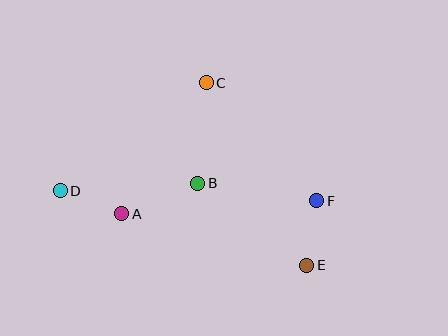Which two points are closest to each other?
Points E and F are closest to each other.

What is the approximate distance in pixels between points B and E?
The distance between B and E is approximately 136 pixels.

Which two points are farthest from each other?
Points D and E are farthest from each other.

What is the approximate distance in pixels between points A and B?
The distance between A and B is approximately 82 pixels.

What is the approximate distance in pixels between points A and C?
The distance between A and C is approximately 155 pixels.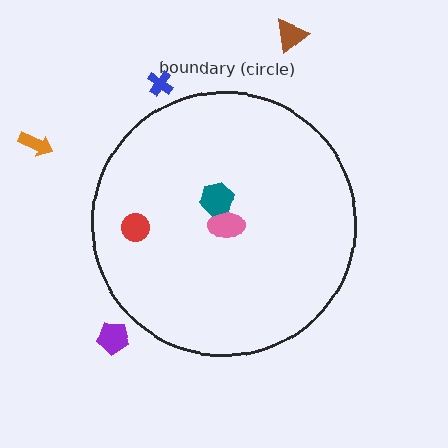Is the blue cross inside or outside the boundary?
Outside.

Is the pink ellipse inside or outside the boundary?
Inside.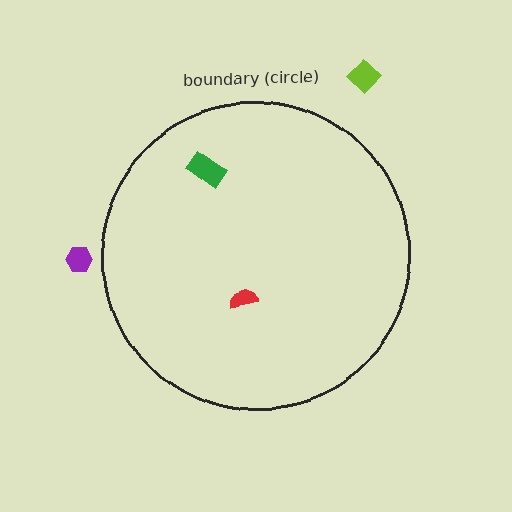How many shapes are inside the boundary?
2 inside, 2 outside.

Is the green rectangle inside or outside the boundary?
Inside.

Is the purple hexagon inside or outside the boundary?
Outside.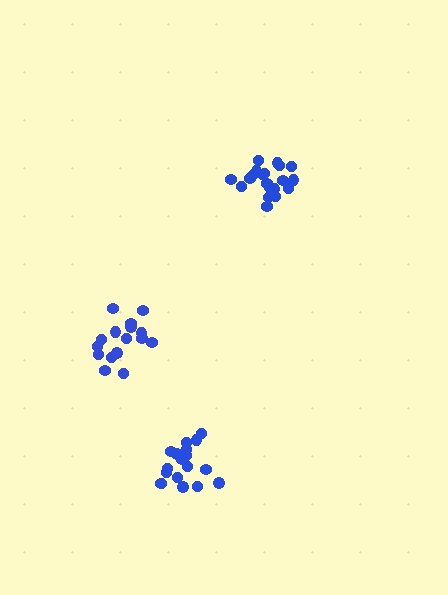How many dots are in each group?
Group 1: 16 dots, Group 2: 18 dots, Group 3: 20 dots (54 total).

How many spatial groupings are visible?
There are 3 spatial groupings.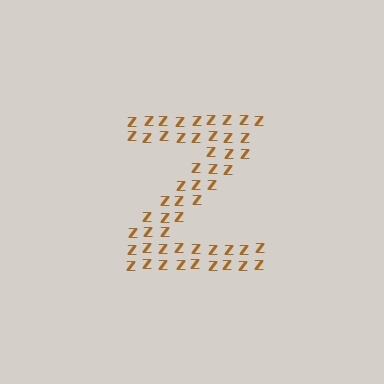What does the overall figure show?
The overall figure shows the letter Z.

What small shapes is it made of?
It is made of small letter Z's.